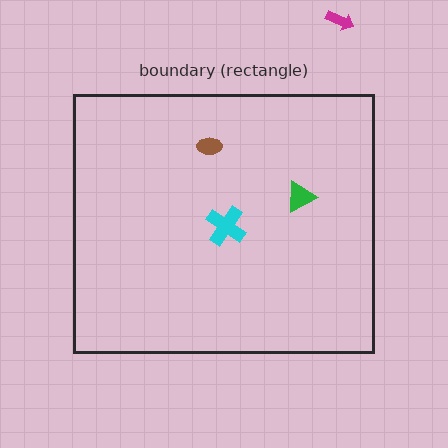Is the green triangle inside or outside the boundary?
Inside.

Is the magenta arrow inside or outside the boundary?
Outside.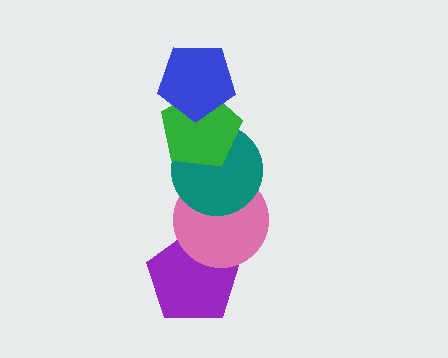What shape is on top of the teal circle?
The green pentagon is on top of the teal circle.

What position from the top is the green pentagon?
The green pentagon is 2nd from the top.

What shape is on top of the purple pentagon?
The pink circle is on top of the purple pentagon.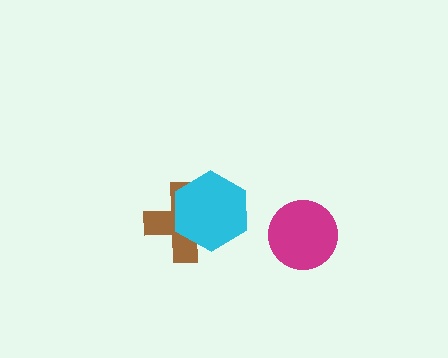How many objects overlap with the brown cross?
1 object overlaps with the brown cross.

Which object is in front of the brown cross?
The cyan hexagon is in front of the brown cross.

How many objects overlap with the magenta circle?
0 objects overlap with the magenta circle.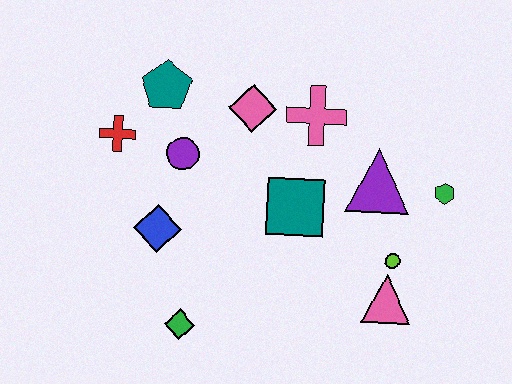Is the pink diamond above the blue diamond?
Yes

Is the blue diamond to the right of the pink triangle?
No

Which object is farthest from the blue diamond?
The green hexagon is farthest from the blue diamond.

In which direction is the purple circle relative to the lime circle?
The purple circle is to the left of the lime circle.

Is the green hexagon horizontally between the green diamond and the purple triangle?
No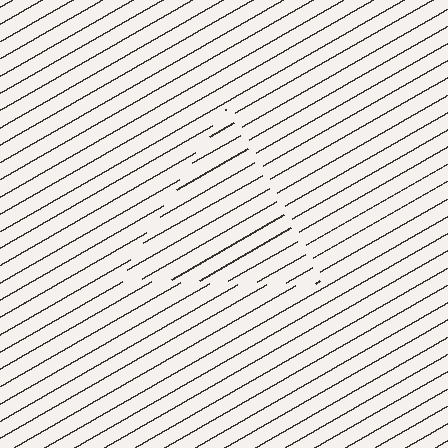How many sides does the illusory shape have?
3 sides — the line-ends trace a triangle.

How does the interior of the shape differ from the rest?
The interior of the shape contains the same grating, shifted by half a period — the contour is defined by the phase discontinuity where line-ends from the inner and outer gratings abut.